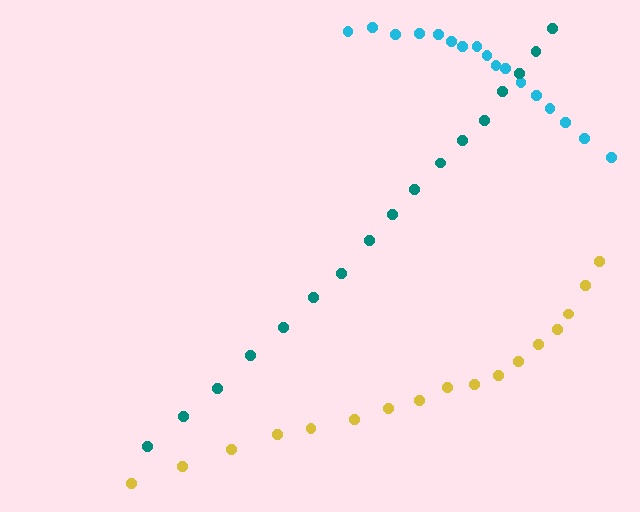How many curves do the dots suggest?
There are 3 distinct paths.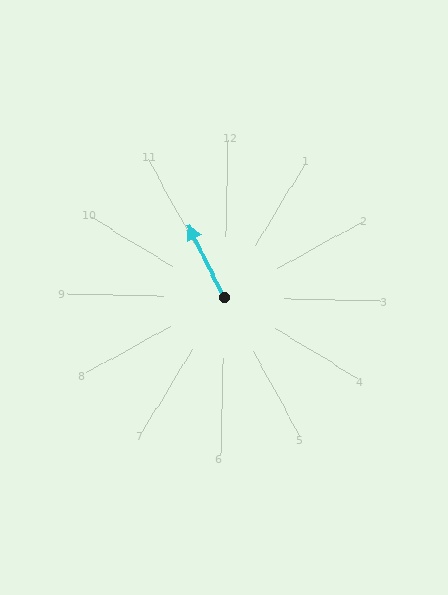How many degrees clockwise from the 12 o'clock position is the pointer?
Approximately 332 degrees.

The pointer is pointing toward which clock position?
Roughly 11 o'clock.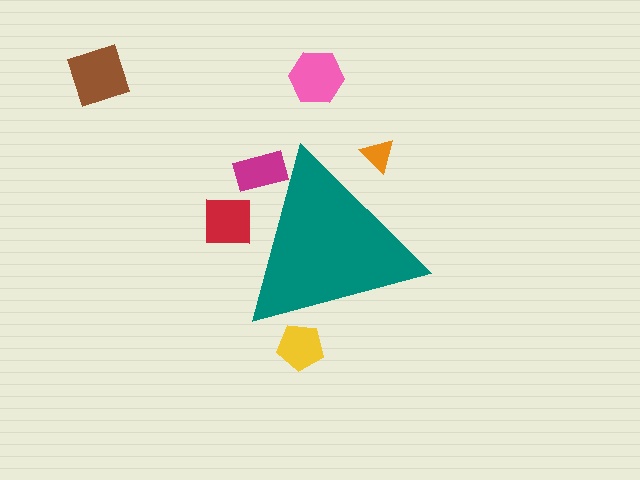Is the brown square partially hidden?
No, the brown square is fully visible.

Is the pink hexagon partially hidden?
No, the pink hexagon is fully visible.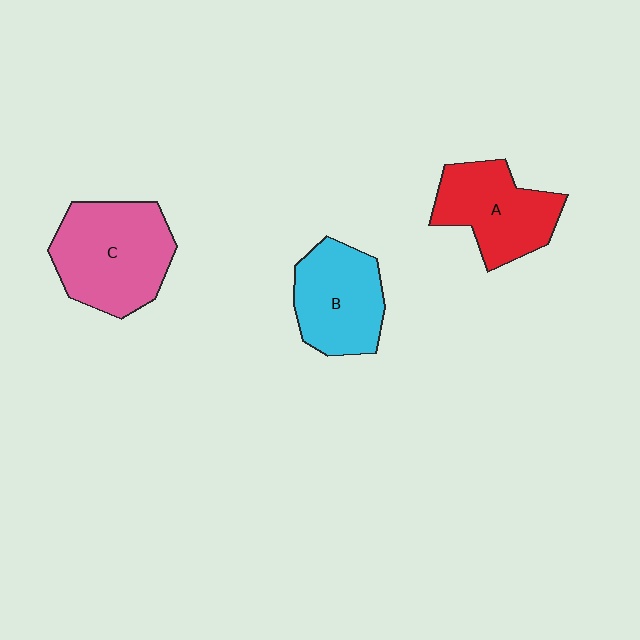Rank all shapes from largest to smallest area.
From largest to smallest: C (pink), A (red), B (cyan).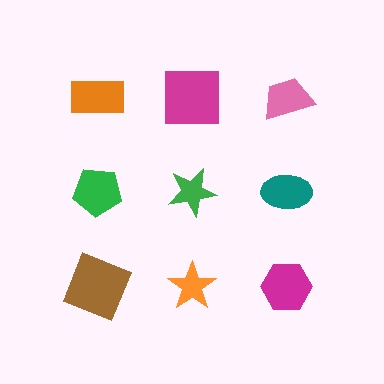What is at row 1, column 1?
An orange rectangle.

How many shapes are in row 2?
3 shapes.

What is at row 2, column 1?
A green pentagon.